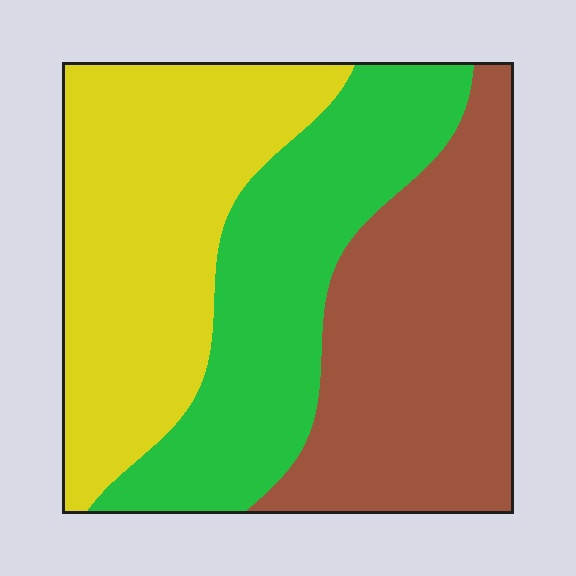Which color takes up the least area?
Green, at roughly 30%.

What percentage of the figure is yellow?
Yellow takes up about one third (1/3) of the figure.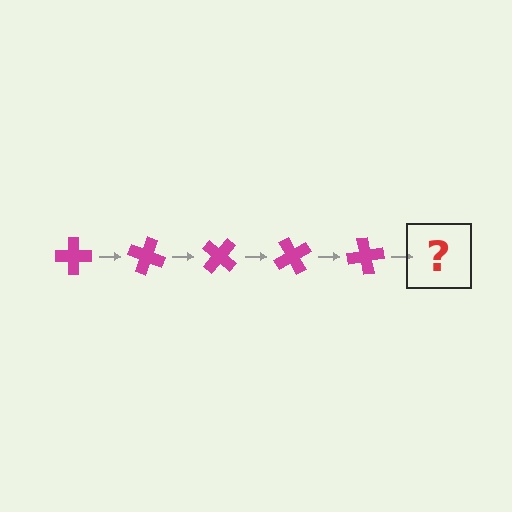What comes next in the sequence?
The next element should be a magenta cross rotated 100 degrees.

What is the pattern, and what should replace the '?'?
The pattern is that the cross rotates 20 degrees each step. The '?' should be a magenta cross rotated 100 degrees.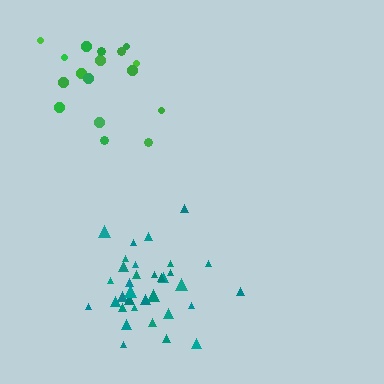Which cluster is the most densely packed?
Teal.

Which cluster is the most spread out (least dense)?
Green.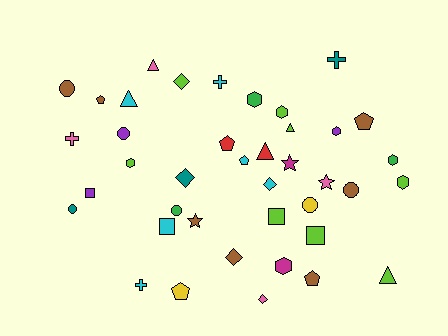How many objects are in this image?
There are 40 objects.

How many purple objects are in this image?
There are 3 purple objects.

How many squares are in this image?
There are 4 squares.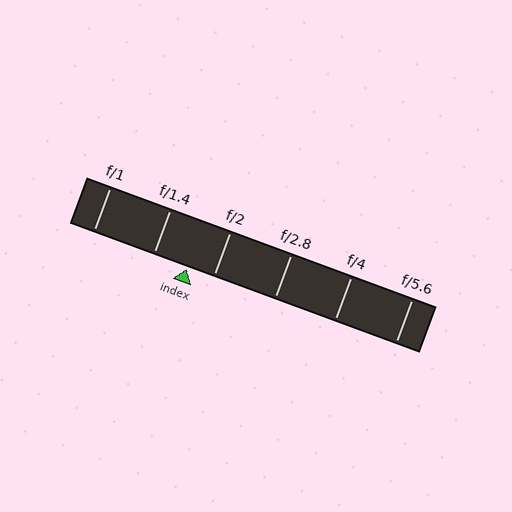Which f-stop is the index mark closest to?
The index mark is closest to f/2.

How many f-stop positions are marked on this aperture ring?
There are 6 f-stop positions marked.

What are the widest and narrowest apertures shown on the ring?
The widest aperture shown is f/1 and the narrowest is f/5.6.